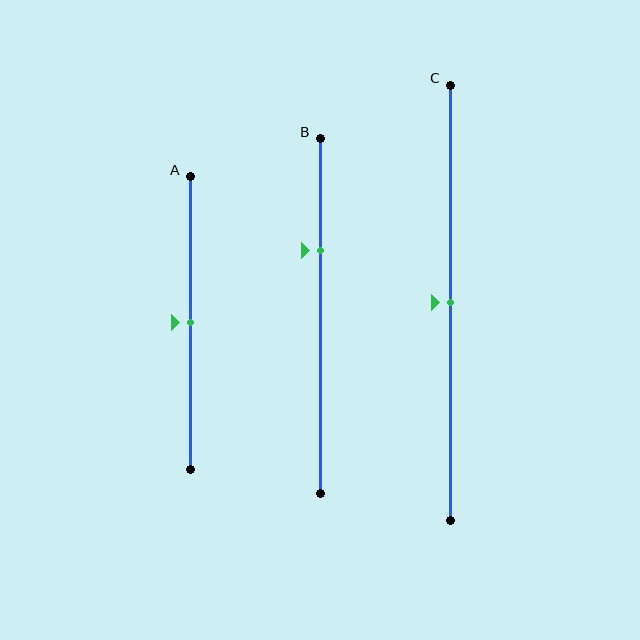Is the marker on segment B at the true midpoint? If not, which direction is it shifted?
No, the marker on segment B is shifted upward by about 18% of the segment length.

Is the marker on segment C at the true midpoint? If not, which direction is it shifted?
Yes, the marker on segment C is at the true midpoint.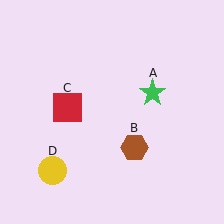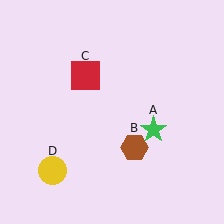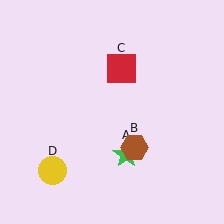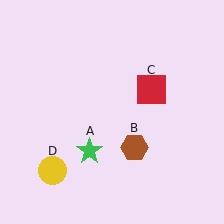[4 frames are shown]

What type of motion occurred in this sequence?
The green star (object A), red square (object C) rotated clockwise around the center of the scene.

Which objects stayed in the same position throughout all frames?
Brown hexagon (object B) and yellow circle (object D) remained stationary.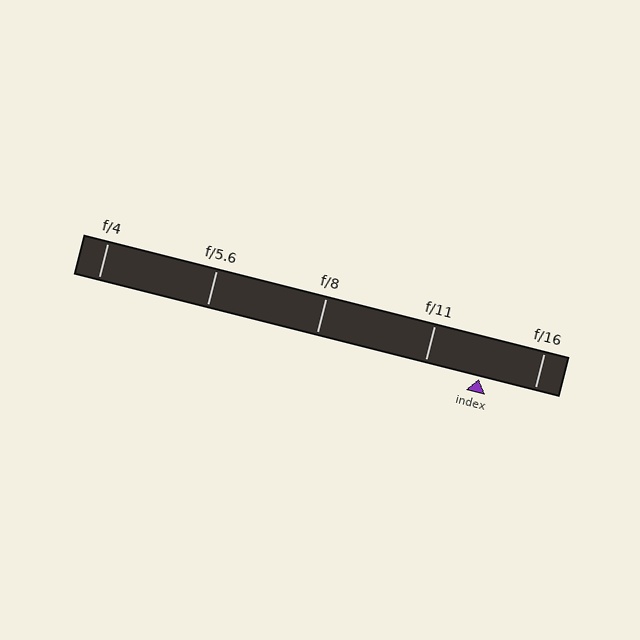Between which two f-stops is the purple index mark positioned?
The index mark is between f/11 and f/16.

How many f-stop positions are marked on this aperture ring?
There are 5 f-stop positions marked.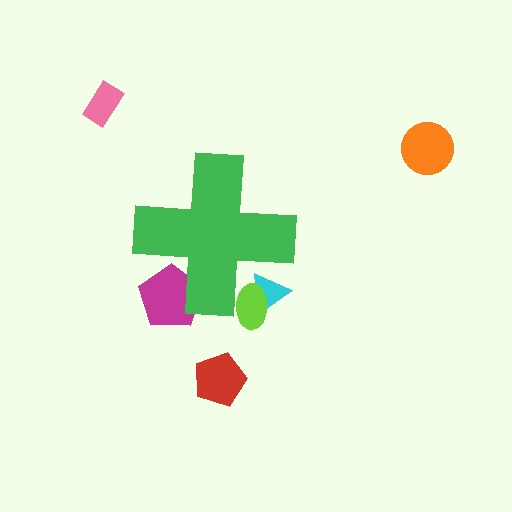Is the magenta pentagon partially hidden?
Yes, the magenta pentagon is partially hidden behind the green cross.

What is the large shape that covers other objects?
A green cross.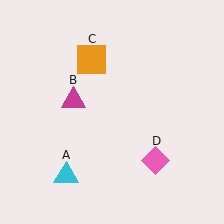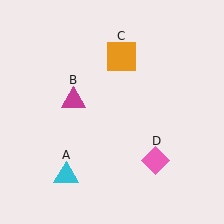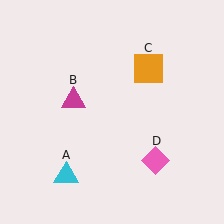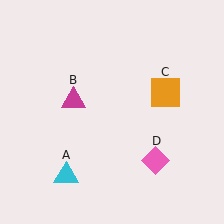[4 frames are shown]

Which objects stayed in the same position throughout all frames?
Cyan triangle (object A) and magenta triangle (object B) and pink diamond (object D) remained stationary.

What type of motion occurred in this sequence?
The orange square (object C) rotated clockwise around the center of the scene.